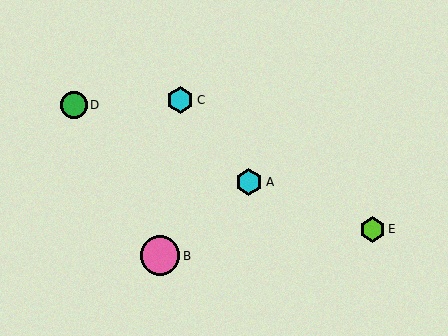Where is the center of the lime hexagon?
The center of the lime hexagon is at (373, 229).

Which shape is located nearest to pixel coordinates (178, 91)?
The cyan hexagon (labeled C) at (180, 100) is nearest to that location.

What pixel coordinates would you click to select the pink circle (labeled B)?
Click at (160, 256) to select the pink circle B.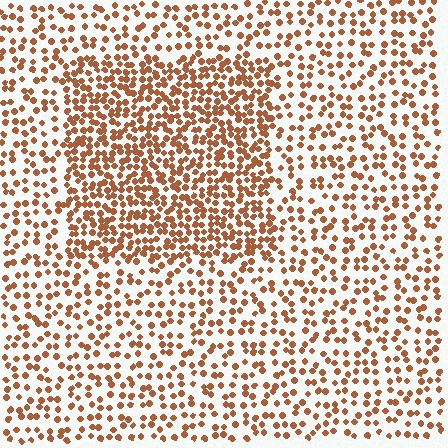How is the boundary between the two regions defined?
The boundary is defined by a change in element density (approximately 1.9x ratio). All elements are the same color, size, and shape.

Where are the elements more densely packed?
The elements are more densely packed inside the rectangle boundary.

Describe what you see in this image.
The image contains small brown elements arranged at two different densities. A rectangle-shaped region is visible where the elements are more densely packed than the surrounding area.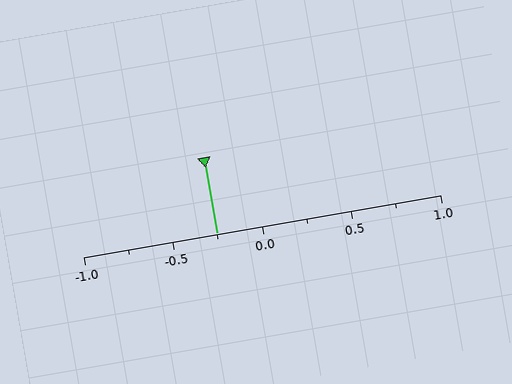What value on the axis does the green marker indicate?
The marker indicates approximately -0.25.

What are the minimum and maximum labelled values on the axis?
The axis runs from -1.0 to 1.0.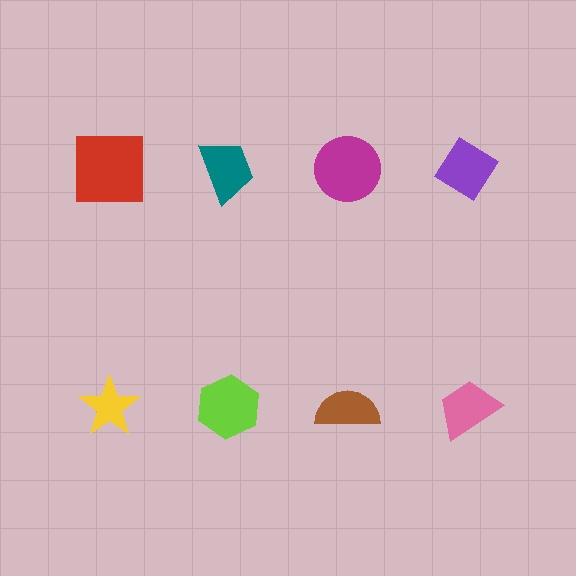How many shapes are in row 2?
4 shapes.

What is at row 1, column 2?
A teal trapezoid.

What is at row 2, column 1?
A yellow star.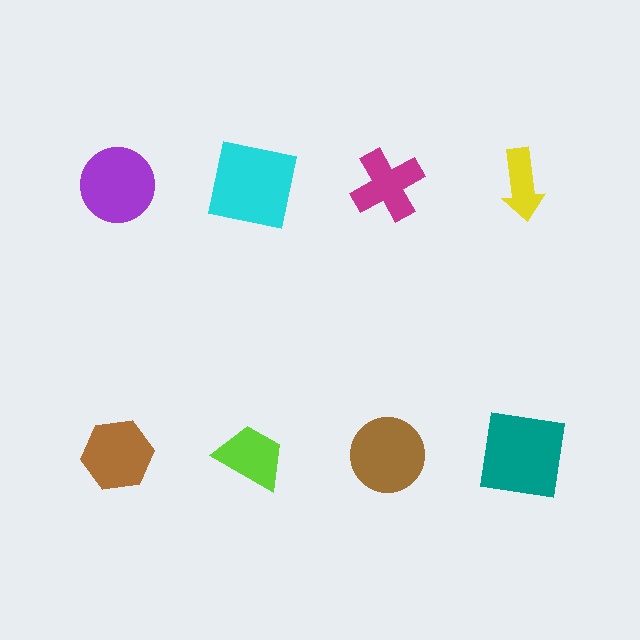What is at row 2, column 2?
A lime trapezoid.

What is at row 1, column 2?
A cyan square.